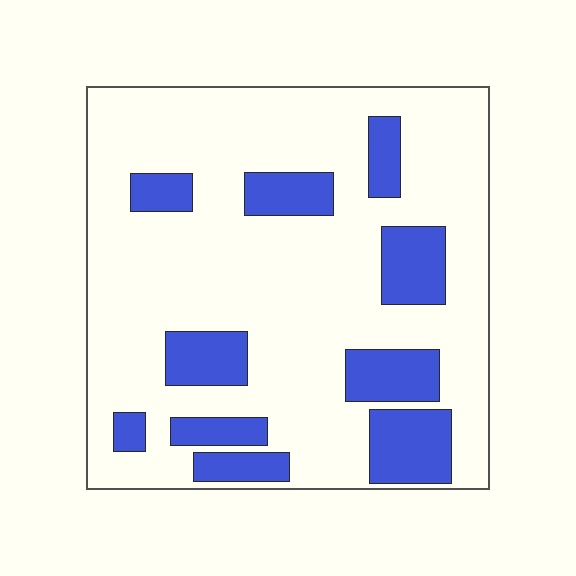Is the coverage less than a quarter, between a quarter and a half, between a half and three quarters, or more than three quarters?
Less than a quarter.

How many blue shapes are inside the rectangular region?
10.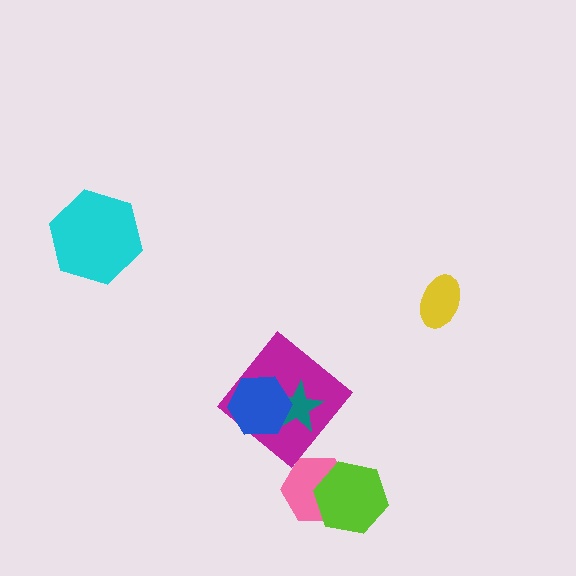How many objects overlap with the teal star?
2 objects overlap with the teal star.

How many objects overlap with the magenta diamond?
2 objects overlap with the magenta diamond.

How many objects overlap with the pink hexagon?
1 object overlaps with the pink hexagon.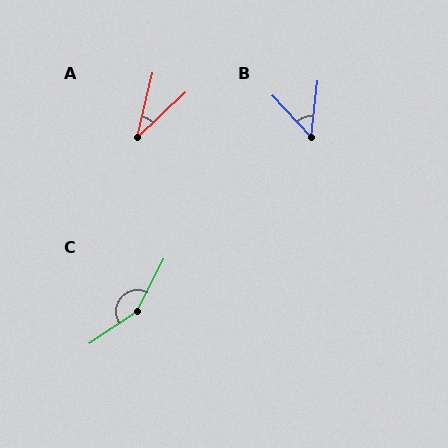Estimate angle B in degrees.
Approximately 50 degrees.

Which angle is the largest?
C, at approximately 151 degrees.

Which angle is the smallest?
A, at approximately 33 degrees.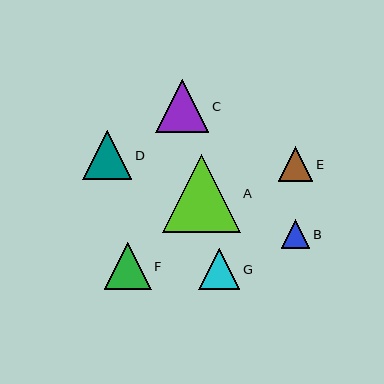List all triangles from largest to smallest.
From largest to smallest: A, C, D, F, G, E, B.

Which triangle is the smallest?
Triangle B is the smallest with a size of approximately 29 pixels.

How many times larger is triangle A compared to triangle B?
Triangle A is approximately 2.7 times the size of triangle B.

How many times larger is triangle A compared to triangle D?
Triangle A is approximately 1.6 times the size of triangle D.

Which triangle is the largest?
Triangle A is the largest with a size of approximately 78 pixels.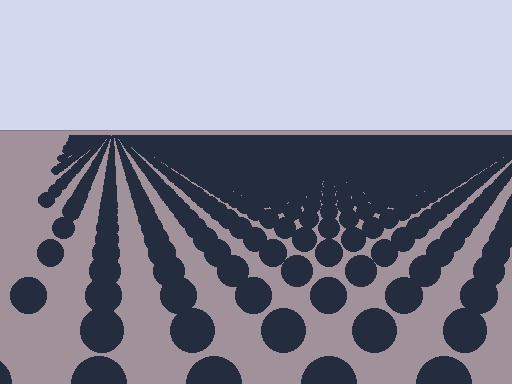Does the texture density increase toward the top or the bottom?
Density increases toward the top.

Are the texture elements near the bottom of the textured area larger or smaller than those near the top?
Larger. Near the bottom, elements are closer to the viewer and appear at a bigger on-screen size.